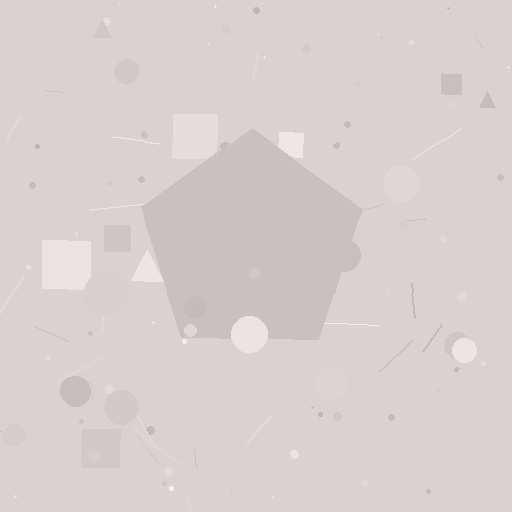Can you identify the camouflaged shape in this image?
The camouflaged shape is a pentagon.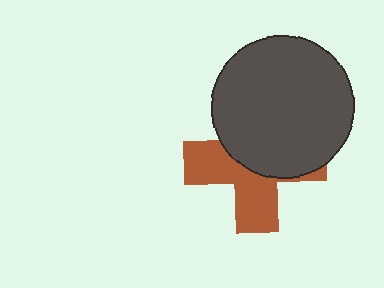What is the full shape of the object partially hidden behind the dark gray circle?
The partially hidden object is a brown cross.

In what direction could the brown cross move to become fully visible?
The brown cross could move down. That would shift it out from behind the dark gray circle entirely.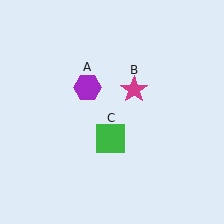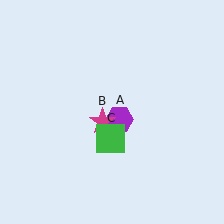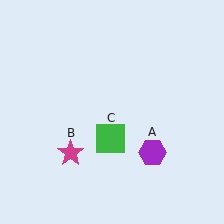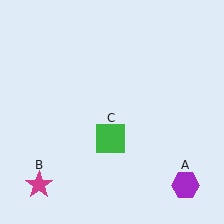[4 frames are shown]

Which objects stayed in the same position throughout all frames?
Green square (object C) remained stationary.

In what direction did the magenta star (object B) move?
The magenta star (object B) moved down and to the left.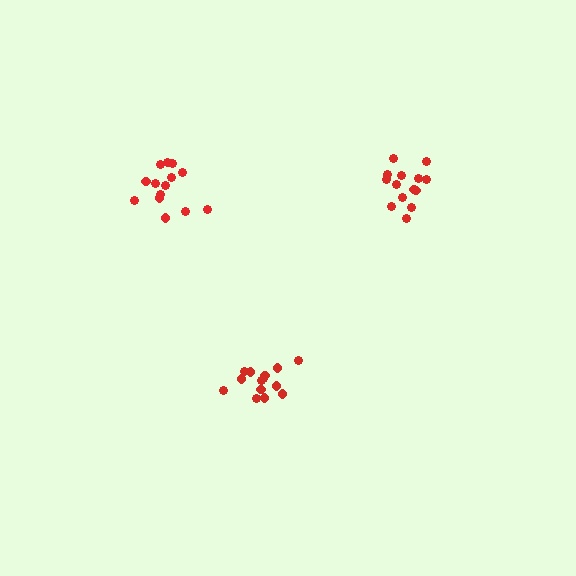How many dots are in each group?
Group 1: 14 dots, Group 2: 14 dots, Group 3: 14 dots (42 total).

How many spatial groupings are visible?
There are 3 spatial groupings.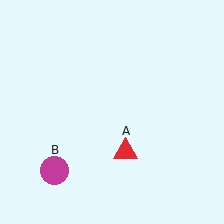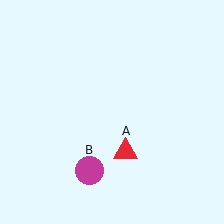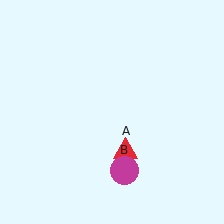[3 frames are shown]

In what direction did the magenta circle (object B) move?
The magenta circle (object B) moved right.